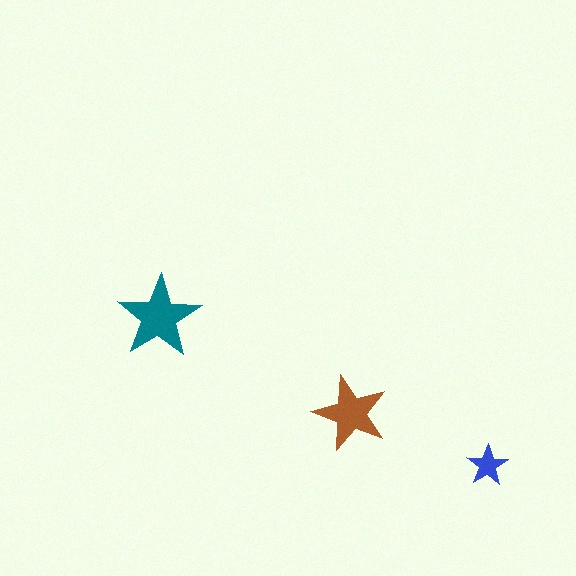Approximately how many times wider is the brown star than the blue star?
About 2 times wider.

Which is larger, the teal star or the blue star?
The teal one.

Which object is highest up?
The teal star is topmost.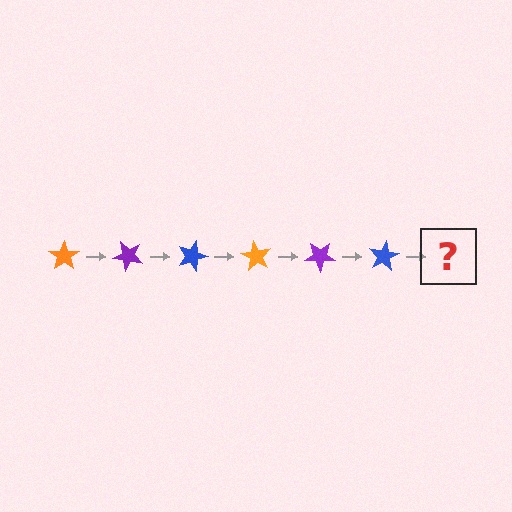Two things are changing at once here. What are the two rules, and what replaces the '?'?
The two rules are that it rotates 45 degrees each step and the color cycles through orange, purple, and blue. The '?' should be an orange star, rotated 270 degrees from the start.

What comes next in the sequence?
The next element should be an orange star, rotated 270 degrees from the start.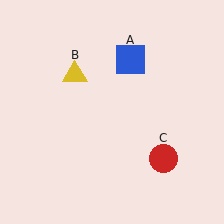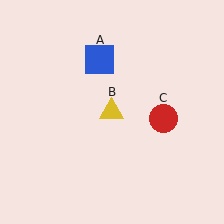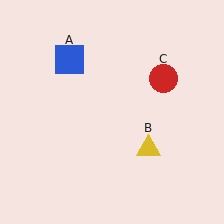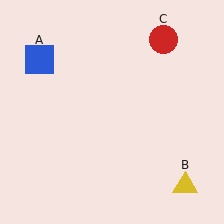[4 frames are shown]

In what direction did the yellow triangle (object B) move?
The yellow triangle (object B) moved down and to the right.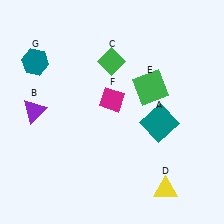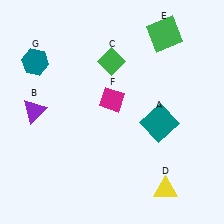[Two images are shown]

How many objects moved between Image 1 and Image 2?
1 object moved between the two images.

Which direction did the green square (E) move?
The green square (E) moved up.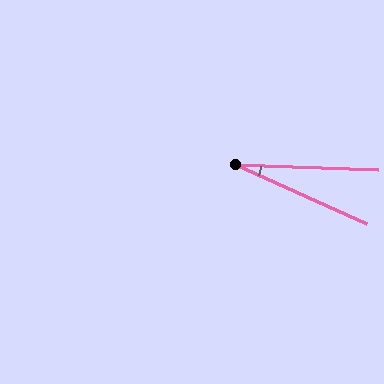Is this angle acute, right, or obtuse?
It is acute.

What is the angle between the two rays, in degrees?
Approximately 22 degrees.